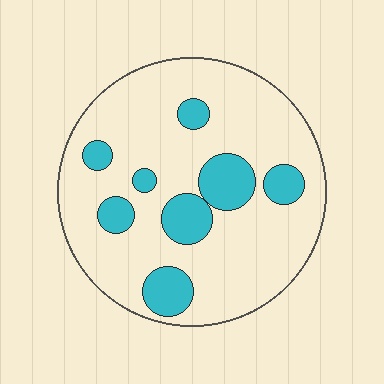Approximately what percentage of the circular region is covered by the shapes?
Approximately 20%.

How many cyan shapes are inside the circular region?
8.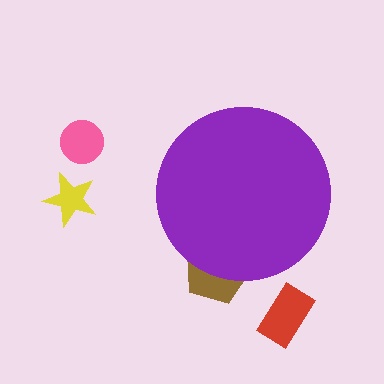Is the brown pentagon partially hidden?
Yes, the brown pentagon is partially hidden behind the purple circle.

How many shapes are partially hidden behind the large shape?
1 shape is partially hidden.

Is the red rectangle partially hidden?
No, the red rectangle is fully visible.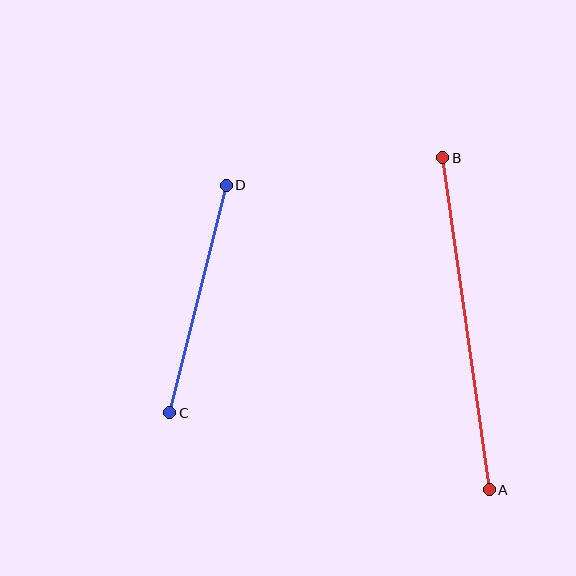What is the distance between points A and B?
The distance is approximately 335 pixels.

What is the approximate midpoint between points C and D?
The midpoint is at approximately (198, 299) pixels.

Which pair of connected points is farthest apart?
Points A and B are farthest apart.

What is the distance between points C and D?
The distance is approximately 235 pixels.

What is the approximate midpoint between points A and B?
The midpoint is at approximately (466, 324) pixels.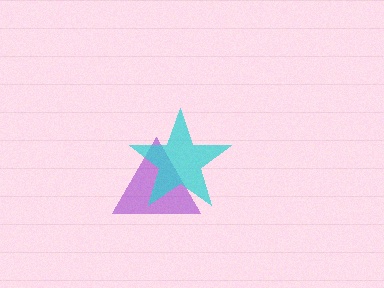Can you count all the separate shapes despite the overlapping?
Yes, there are 2 separate shapes.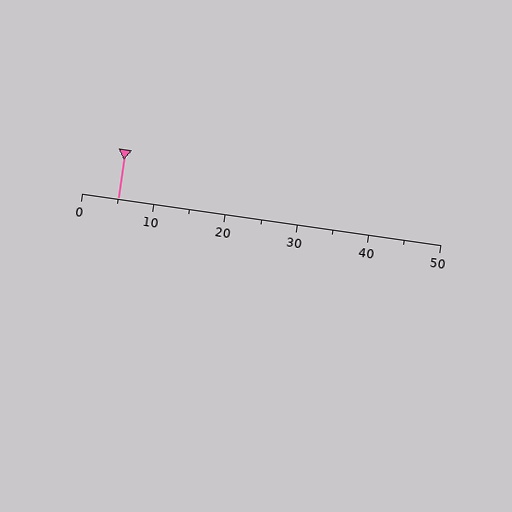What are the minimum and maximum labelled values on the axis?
The axis runs from 0 to 50.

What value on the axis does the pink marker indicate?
The marker indicates approximately 5.